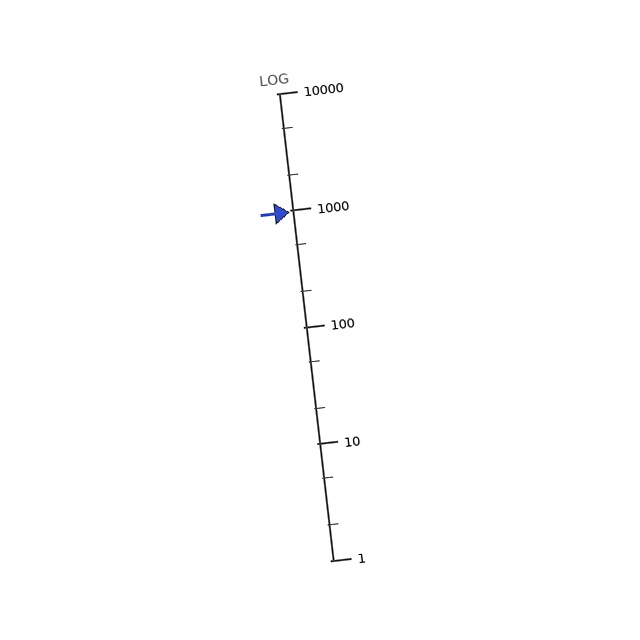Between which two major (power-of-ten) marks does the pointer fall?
The pointer is between 100 and 1000.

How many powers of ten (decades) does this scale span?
The scale spans 4 decades, from 1 to 10000.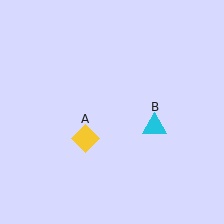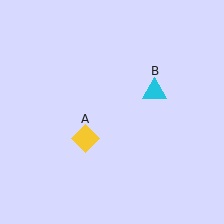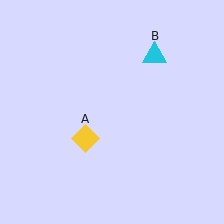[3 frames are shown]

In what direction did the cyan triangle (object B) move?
The cyan triangle (object B) moved up.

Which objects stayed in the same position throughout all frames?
Yellow diamond (object A) remained stationary.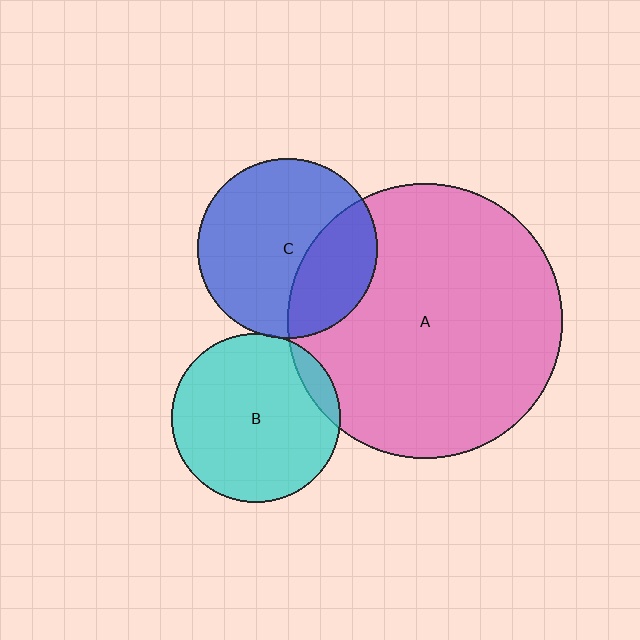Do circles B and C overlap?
Yes.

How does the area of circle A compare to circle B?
Approximately 2.6 times.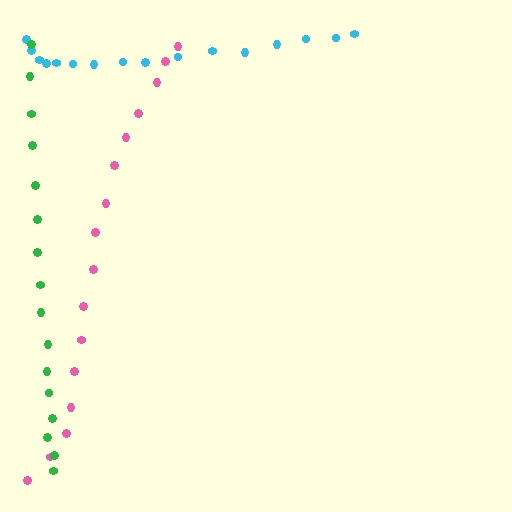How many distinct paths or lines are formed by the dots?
There are 3 distinct paths.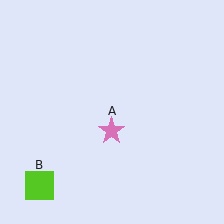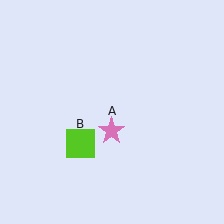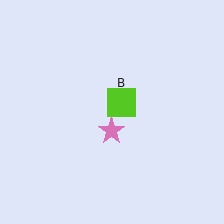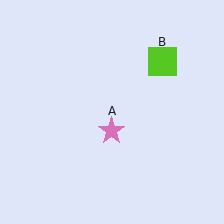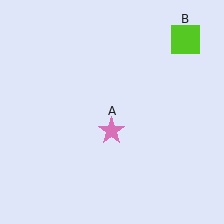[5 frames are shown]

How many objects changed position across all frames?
1 object changed position: lime square (object B).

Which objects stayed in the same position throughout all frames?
Pink star (object A) remained stationary.